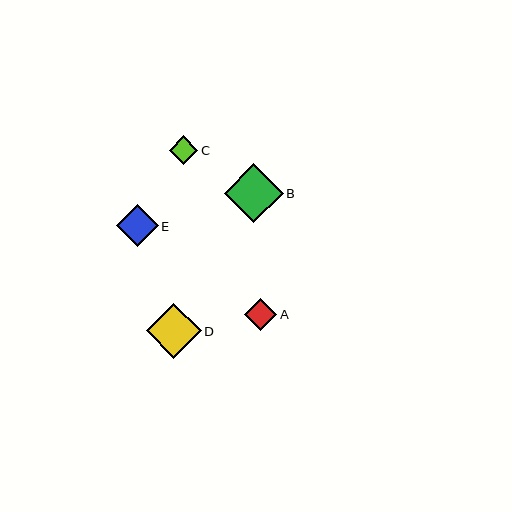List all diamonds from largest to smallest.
From largest to smallest: B, D, E, A, C.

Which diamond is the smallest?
Diamond C is the smallest with a size of approximately 29 pixels.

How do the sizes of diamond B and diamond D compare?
Diamond B and diamond D are approximately the same size.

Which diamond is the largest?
Diamond B is the largest with a size of approximately 59 pixels.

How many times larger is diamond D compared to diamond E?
Diamond D is approximately 1.3 times the size of diamond E.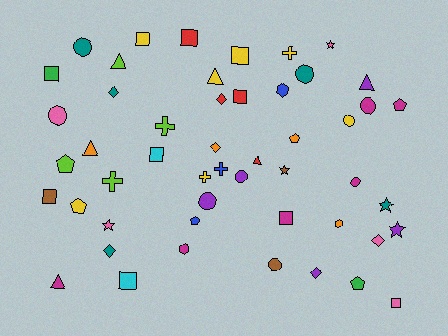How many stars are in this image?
There are 5 stars.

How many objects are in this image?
There are 50 objects.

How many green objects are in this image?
There are 2 green objects.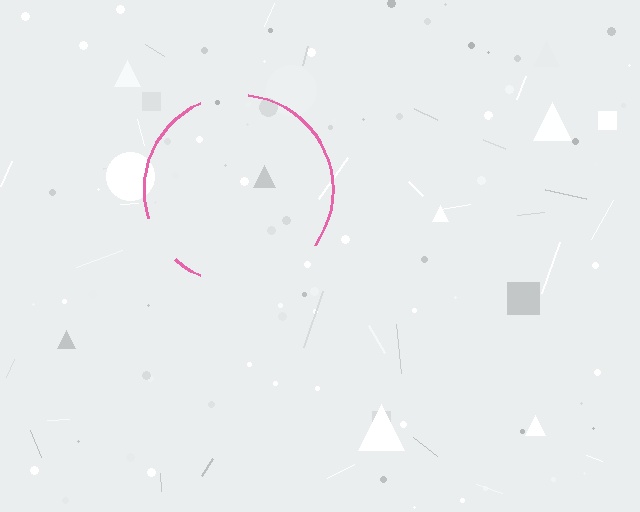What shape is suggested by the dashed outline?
The dashed outline suggests a circle.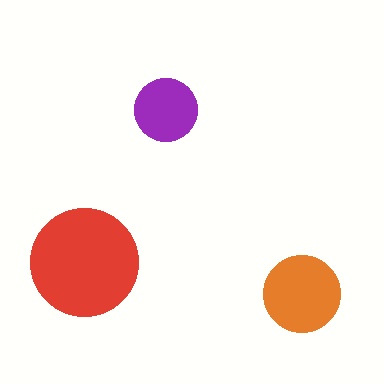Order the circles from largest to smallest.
the red one, the orange one, the purple one.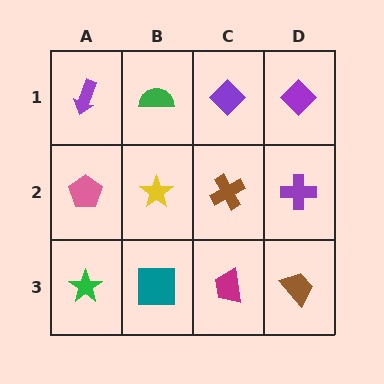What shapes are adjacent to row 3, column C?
A brown cross (row 2, column C), a teal square (row 3, column B), a brown trapezoid (row 3, column D).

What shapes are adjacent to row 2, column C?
A purple diamond (row 1, column C), a magenta trapezoid (row 3, column C), a yellow star (row 2, column B), a purple cross (row 2, column D).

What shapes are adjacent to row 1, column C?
A brown cross (row 2, column C), a green semicircle (row 1, column B), a purple diamond (row 1, column D).